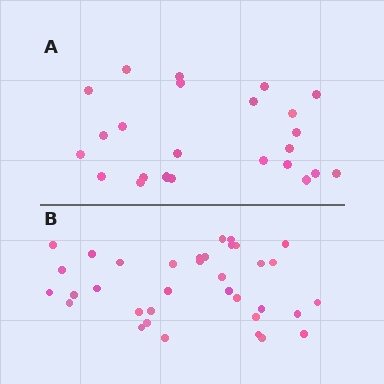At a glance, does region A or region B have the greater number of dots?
Region B (the bottom region) has more dots.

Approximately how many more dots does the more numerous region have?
Region B has roughly 12 or so more dots than region A.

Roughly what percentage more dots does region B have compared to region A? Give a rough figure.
About 45% more.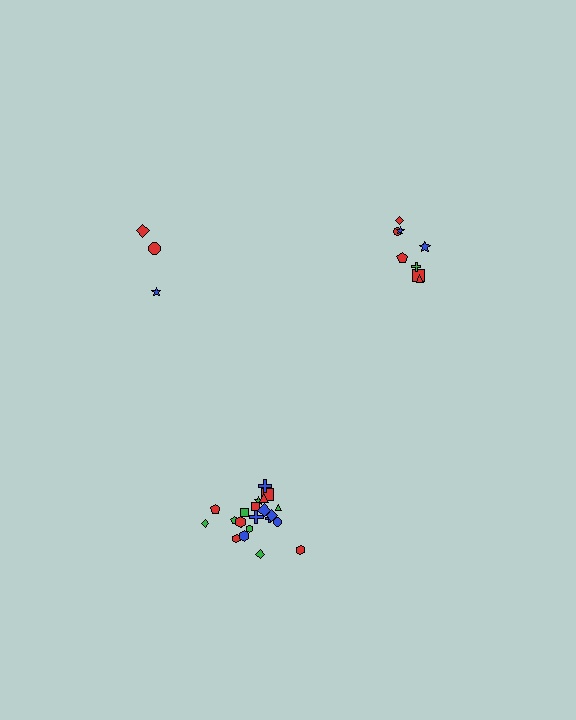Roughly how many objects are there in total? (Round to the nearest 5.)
Roughly 35 objects in total.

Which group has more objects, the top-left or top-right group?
The top-right group.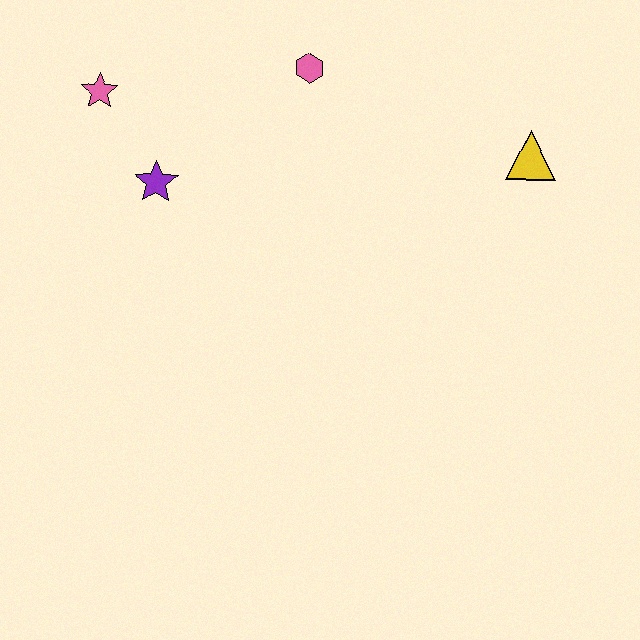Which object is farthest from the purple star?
The yellow triangle is farthest from the purple star.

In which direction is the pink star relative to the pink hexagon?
The pink star is to the left of the pink hexagon.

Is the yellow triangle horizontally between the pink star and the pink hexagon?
No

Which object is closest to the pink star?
The purple star is closest to the pink star.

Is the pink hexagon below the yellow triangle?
No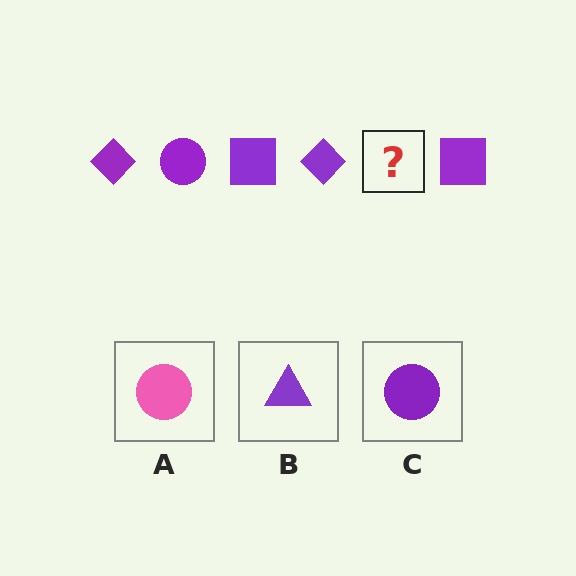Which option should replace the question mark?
Option C.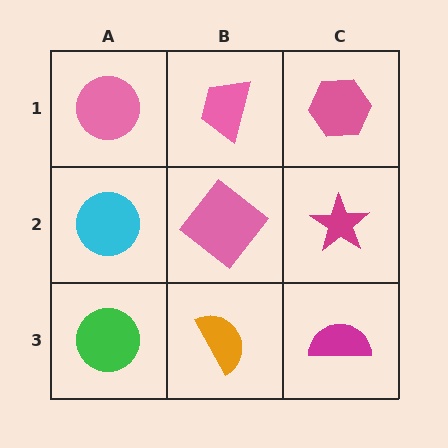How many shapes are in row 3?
3 shapes.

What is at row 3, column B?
An orange semicircle.